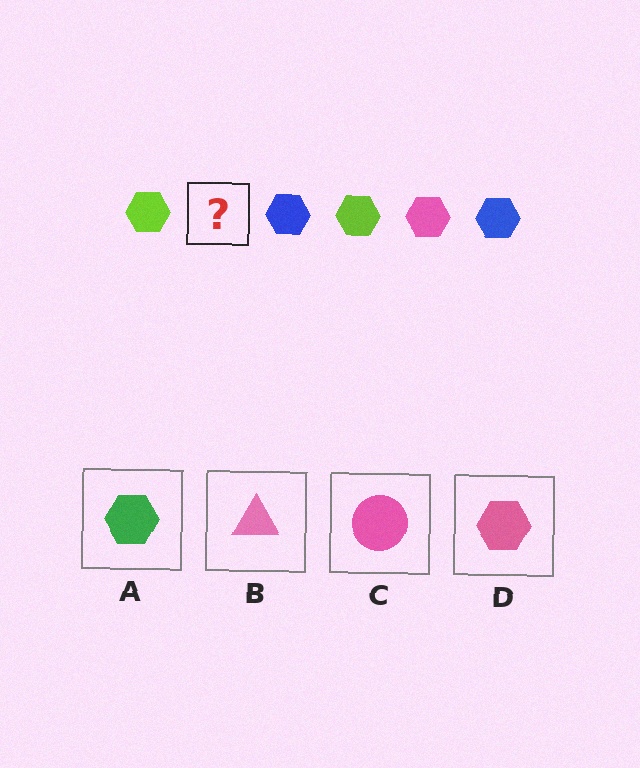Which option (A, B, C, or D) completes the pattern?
D.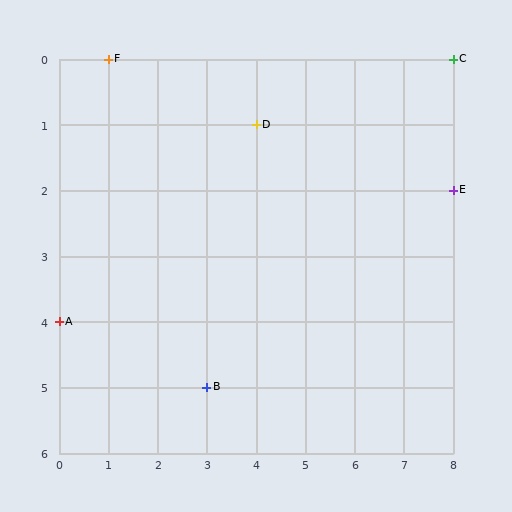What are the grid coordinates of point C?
Point C is at grid coordinates (8, 0).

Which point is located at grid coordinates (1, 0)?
Point F is at (1, 0).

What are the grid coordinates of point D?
Point D is at grid coordinates (4, 1).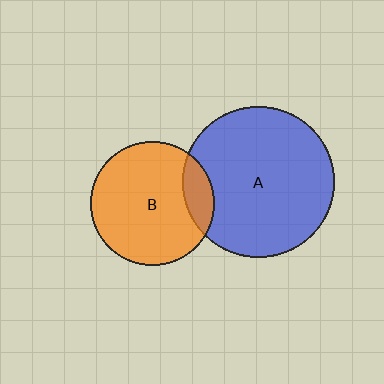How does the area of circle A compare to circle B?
Approximately 1.5 times.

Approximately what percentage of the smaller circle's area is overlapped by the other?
Approximately 15%.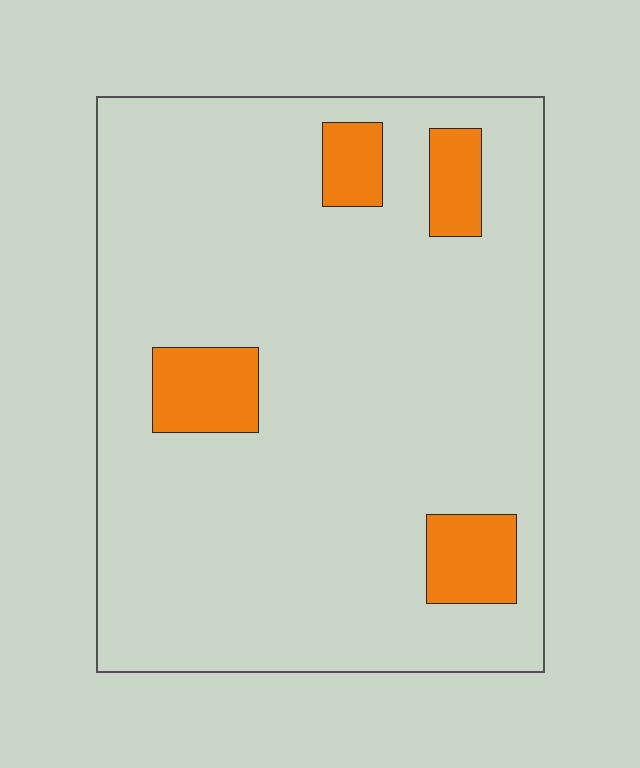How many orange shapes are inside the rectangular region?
4.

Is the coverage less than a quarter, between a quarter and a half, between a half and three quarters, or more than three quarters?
Less than a quarter.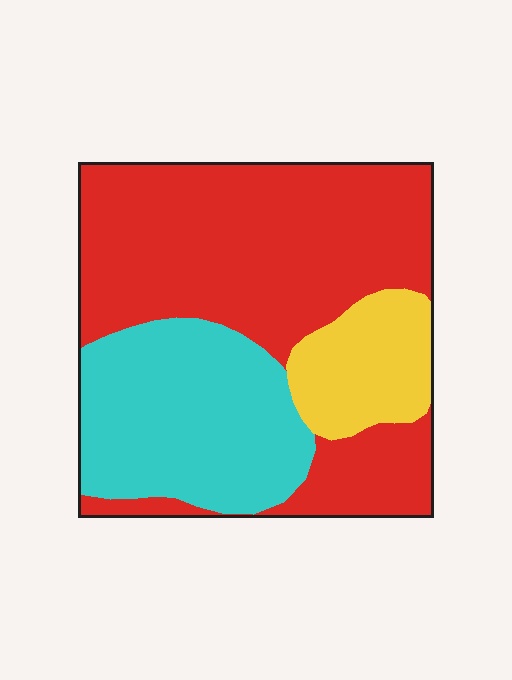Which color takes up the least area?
Yellow, at roughly 15%.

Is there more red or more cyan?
Red.